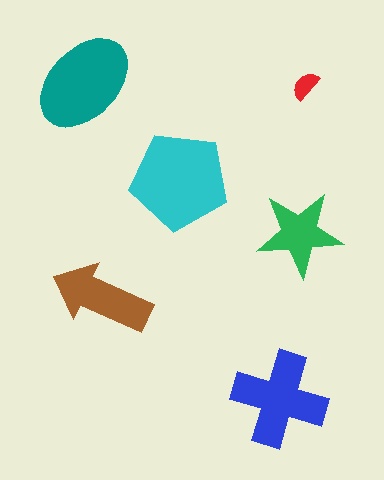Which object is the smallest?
The red semicircle.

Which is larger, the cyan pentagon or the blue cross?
The cyan pentagon.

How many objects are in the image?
There are 6 objects in the image.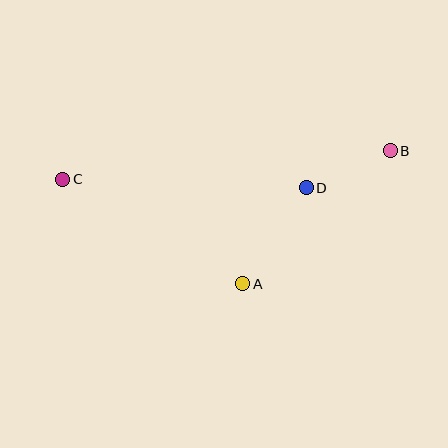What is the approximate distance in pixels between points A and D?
The distance between A and D is approximately 115 pixels.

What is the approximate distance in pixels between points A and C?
The distance between A and C is approximately 208 pixels.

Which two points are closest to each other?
Points B and D are closest to each other.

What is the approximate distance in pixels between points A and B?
The distance between A and B is approximately 198 pixels.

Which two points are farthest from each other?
Points B and C are farthest from each other.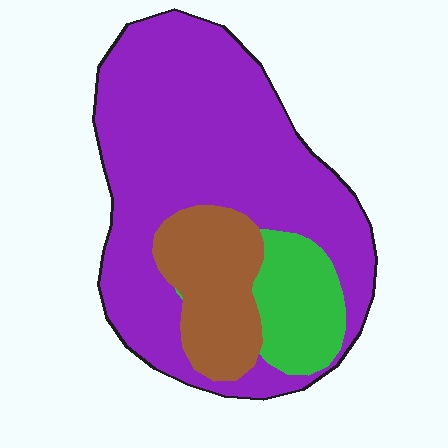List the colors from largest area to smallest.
From largest to smallest: purple, brown, green.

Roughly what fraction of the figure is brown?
Brown takes up less than a quarter of the figure.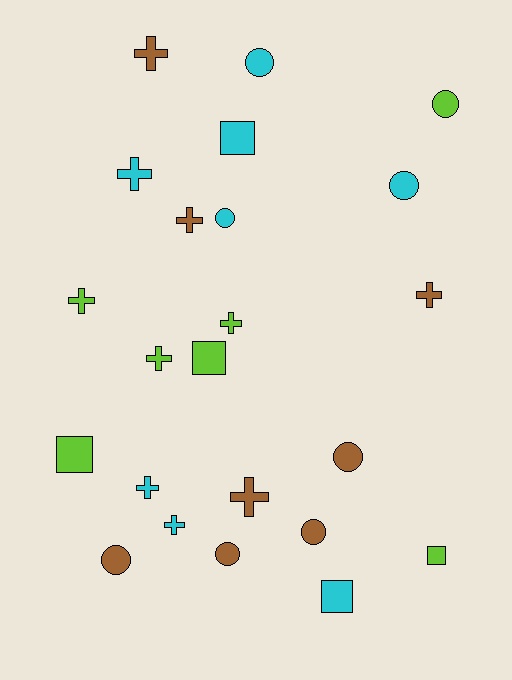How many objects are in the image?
There are 23 objects.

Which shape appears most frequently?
Cross, with 10 objects.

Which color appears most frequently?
Cyan, with 8 objects.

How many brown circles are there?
There are 4 brown circles.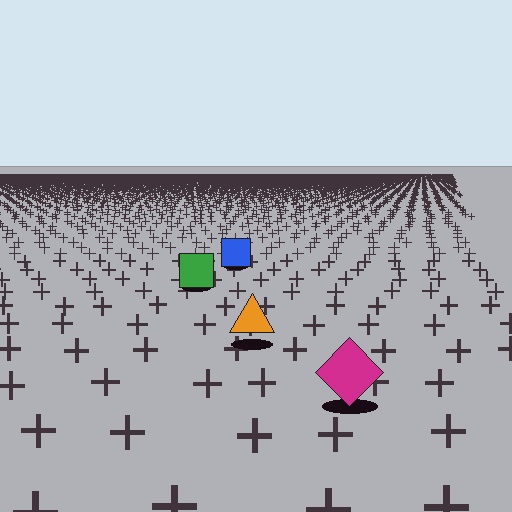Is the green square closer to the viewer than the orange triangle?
No. The orange triangle is closer — you can tell from the texture gradient: the ground texture is coarser near it.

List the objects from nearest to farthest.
From nearest to farthest: the magenta diamond, the orange triangle, the green square, the blue square.